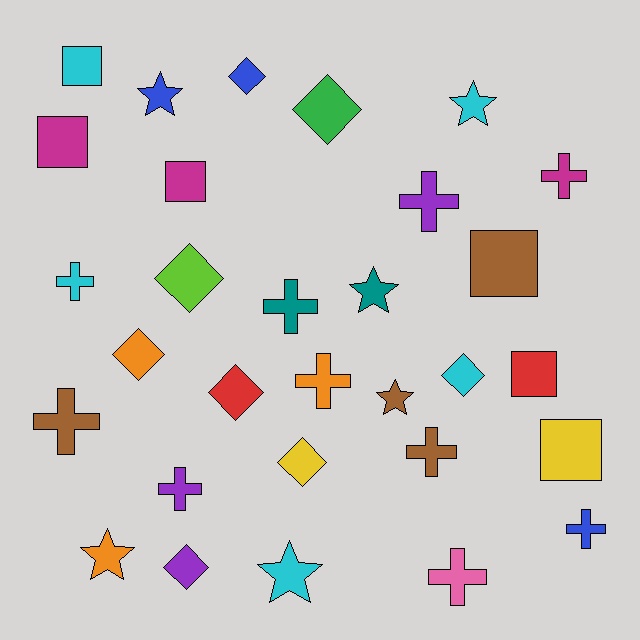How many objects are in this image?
There are 30 objects.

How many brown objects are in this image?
There are 4 brown objects.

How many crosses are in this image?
There are 10 crosses.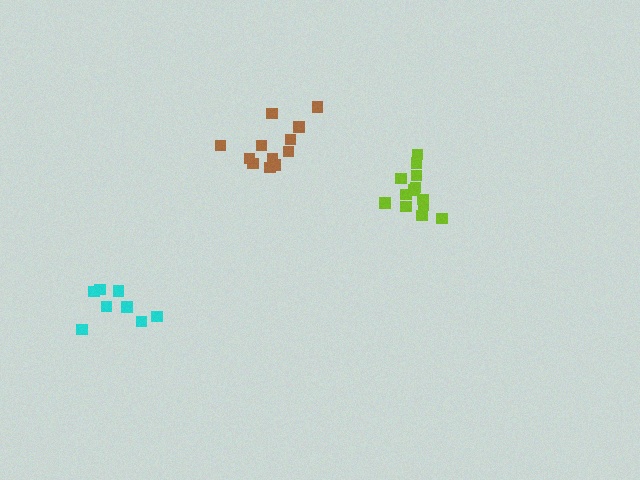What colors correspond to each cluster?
The clusters are colored: lime, brown, cyan.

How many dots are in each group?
Group 1: 13 dots, Group 2: 12 dots, Group 3: 8 dots (33 total).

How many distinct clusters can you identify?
There are 3 distinct clusters.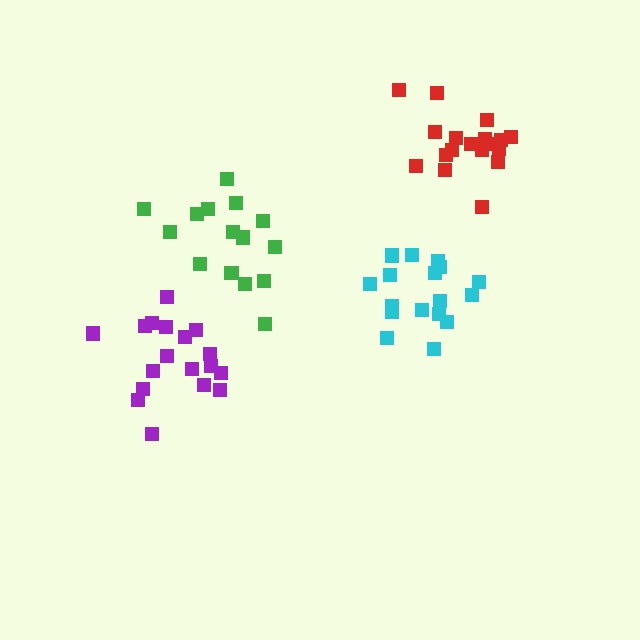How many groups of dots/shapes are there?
There are 4 groups.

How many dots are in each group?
Group 1: 17 dots, Group 2: 18 dots, Group 3: 15 dots, Group 4: 18 dots (68 total).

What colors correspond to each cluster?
The clusters are colored: cyan, red, green, purple.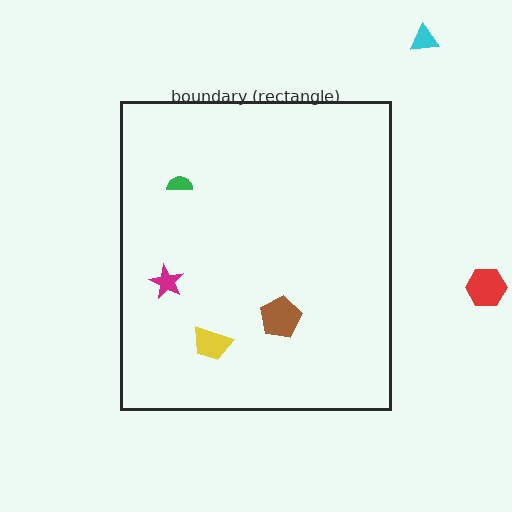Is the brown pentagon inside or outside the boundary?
Inside.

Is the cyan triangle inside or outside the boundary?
Outside.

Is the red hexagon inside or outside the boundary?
Outside.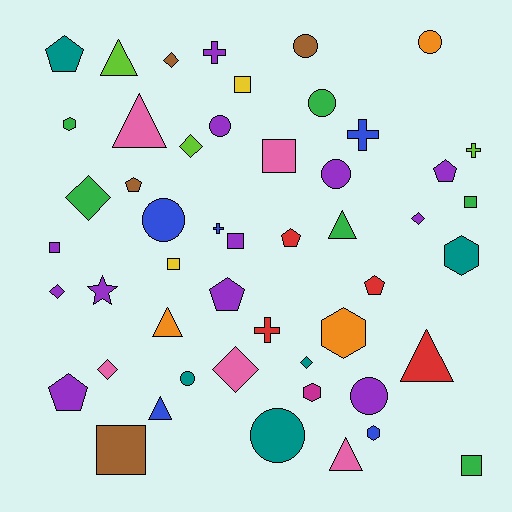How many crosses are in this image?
There are 5 crosses.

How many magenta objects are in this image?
There is 1 magenta object.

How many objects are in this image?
There are 50 objects.